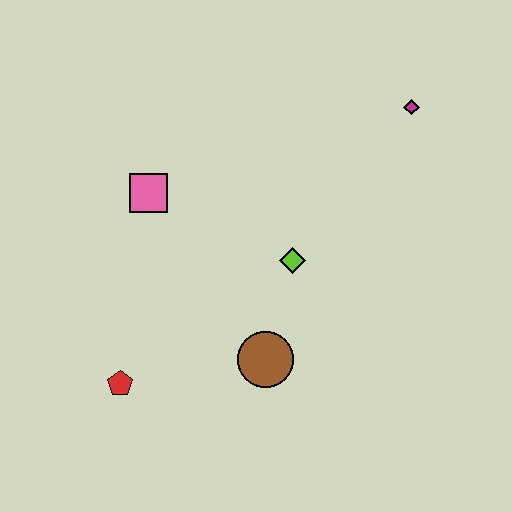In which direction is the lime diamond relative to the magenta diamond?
The lime diamond is below the magenta diamond.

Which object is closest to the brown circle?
The lime diamond is closest to the brown circle.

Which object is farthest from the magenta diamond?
The red pentagon is farthest from the magenta diamond.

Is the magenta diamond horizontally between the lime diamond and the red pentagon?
No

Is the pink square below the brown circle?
No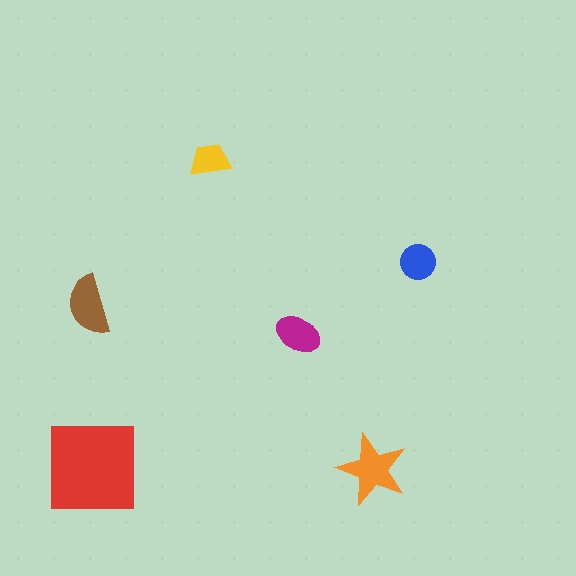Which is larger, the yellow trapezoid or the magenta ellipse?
The magenta ellipse.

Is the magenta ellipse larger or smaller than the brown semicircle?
Smaller.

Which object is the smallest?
The yellow trapezoid.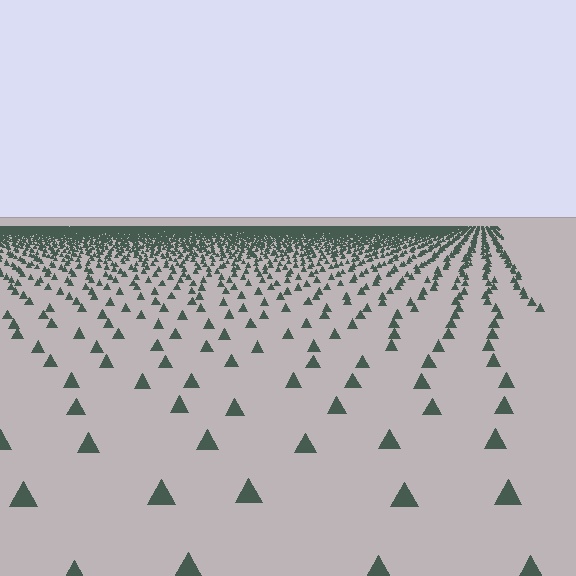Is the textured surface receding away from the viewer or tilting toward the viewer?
The surface is receding away from the viewer. Texture elements get smaller and denser toward the top.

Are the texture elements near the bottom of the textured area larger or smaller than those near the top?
Larger. Near the bottom, elements are closer to the viewer and appear at a bigger on-screen size.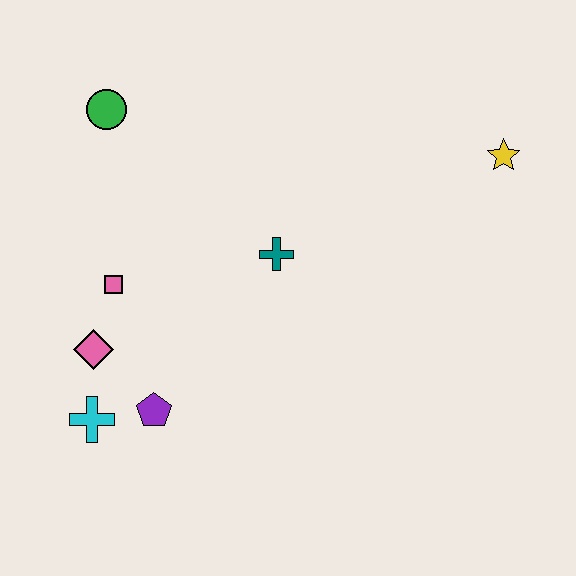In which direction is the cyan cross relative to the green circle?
The cyan cross is below the green circle.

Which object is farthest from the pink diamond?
The yellow star is farthest from the pink diamond.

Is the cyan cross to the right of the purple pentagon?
No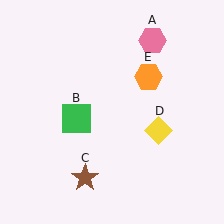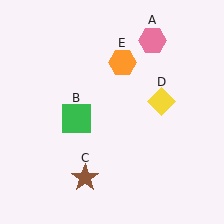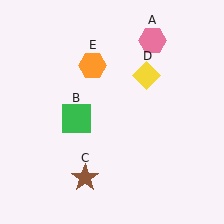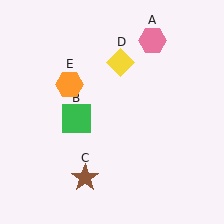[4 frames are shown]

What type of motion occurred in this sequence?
The yellow diamond (object D), orange hexagon (object E) rotated counterclockwise around the center of the scene.